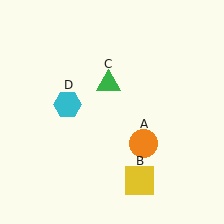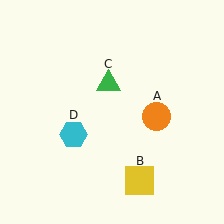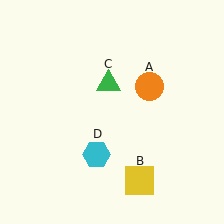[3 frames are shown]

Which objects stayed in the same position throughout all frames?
Yellow square (object B) and green triangle (object C) remained stationary.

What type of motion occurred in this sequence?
The orange circle (object A), cyan hexagon (object D) rotated counterclockwise around the center of the scene.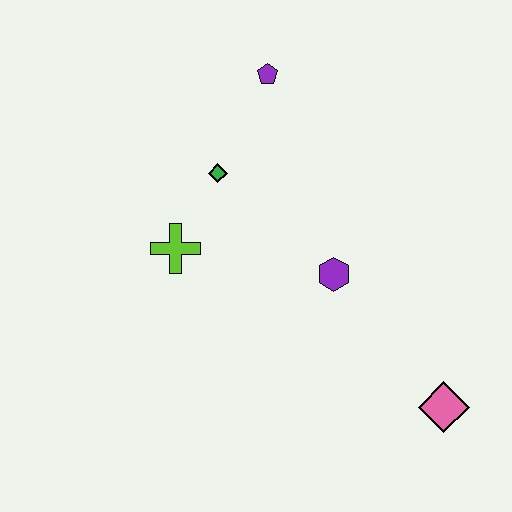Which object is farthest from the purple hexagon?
The purple pentagon is farthest from the purple hexagon.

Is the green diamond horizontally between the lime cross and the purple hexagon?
Yes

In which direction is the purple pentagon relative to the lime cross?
The purple pentagon is above the lime cross.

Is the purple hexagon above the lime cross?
No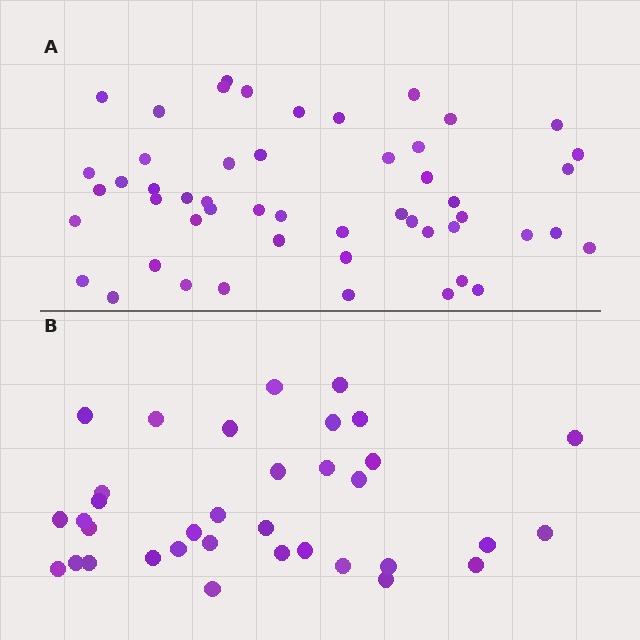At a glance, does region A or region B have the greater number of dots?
Region A (the top region) has more dots.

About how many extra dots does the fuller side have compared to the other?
Region A has approximately 15 more dots than region B.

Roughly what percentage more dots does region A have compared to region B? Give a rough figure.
About 45% more.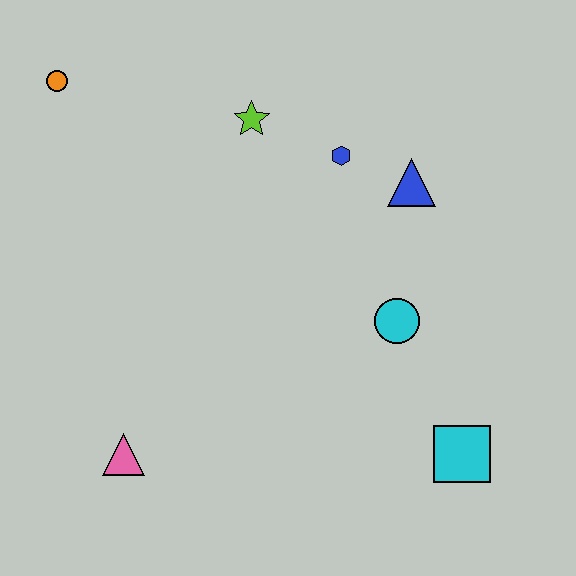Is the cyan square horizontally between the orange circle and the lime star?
No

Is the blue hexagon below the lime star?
Yes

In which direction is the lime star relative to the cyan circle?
The lime star is above the cyan circle.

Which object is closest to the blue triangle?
The blue hexagon is closest to the blue triangle.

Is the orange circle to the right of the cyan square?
No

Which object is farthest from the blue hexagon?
The pink triangle is farthest from the blue hexagon.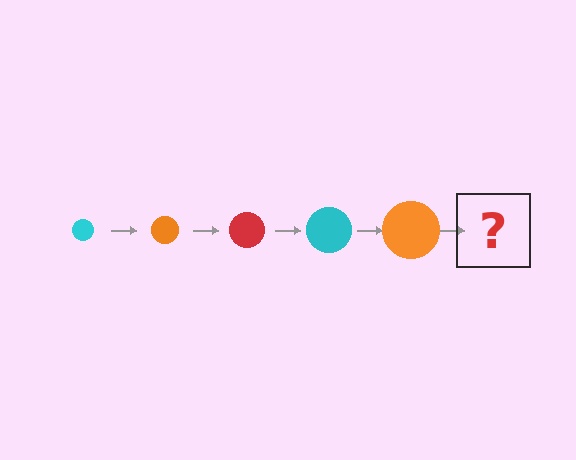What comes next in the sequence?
The next element should be a red circle, larger than the previous one.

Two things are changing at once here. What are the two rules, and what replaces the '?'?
The two rules are that the circle grows larger each step and the color cycles through cyan, orange, and red. The '?' should be a red circle, larger than the previous one.